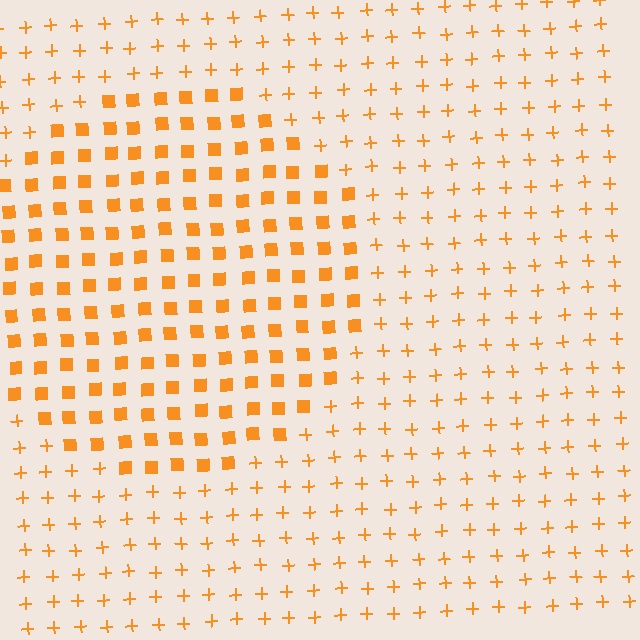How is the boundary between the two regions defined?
The boundary is defined by a change in element shape: squares inside vs. plus signs outside. All elements share the same color and spacing.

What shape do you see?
I see a circle.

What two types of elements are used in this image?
The image uses squares inside the circle region and plus signs outside it.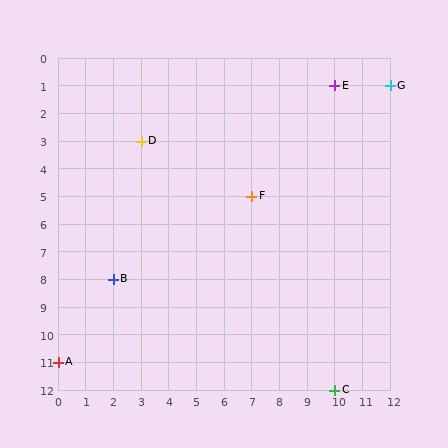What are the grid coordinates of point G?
Point G is at grid coordinates (12, 1).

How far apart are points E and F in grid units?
Points E and F are 3 columns and 4 rows apart (about 5.0 grid units diagonally).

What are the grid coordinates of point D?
Point D is at grid coordinates (3, 3).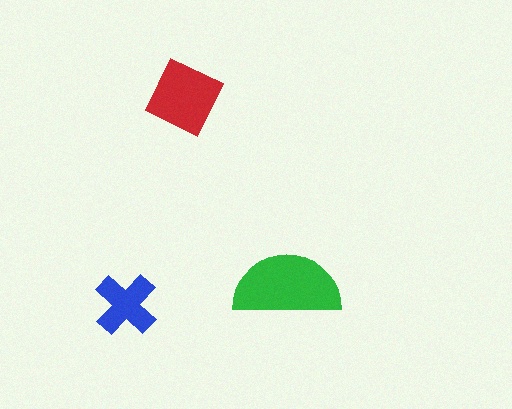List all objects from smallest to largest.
The blue cross, the red diamond, the green semicircle.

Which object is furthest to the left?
The blue cross is leftmost.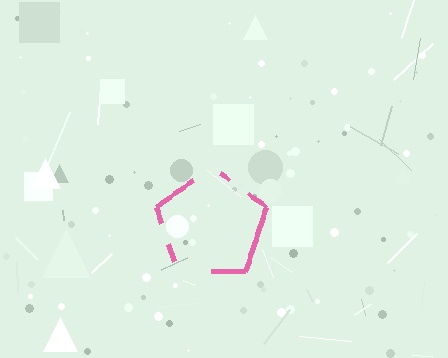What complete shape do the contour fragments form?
The contour fragments form a pentagon.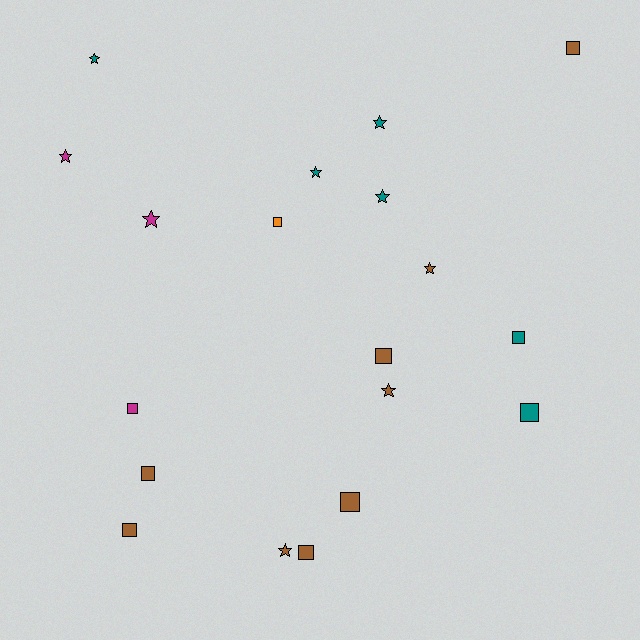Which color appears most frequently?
Brown, with 9 objects.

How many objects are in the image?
There are 19 objects.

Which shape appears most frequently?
Square, with 10 objects.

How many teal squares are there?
There are 2 teal squares.